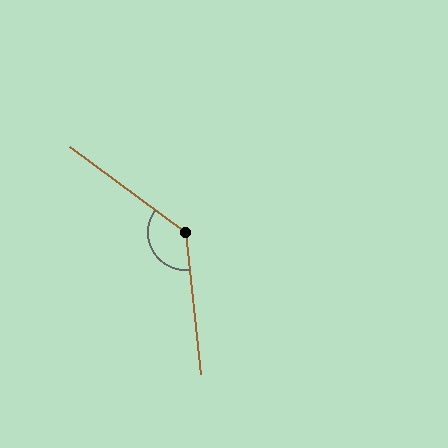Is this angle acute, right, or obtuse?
It is obtuse.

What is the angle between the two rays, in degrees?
Approximately 133 degrees.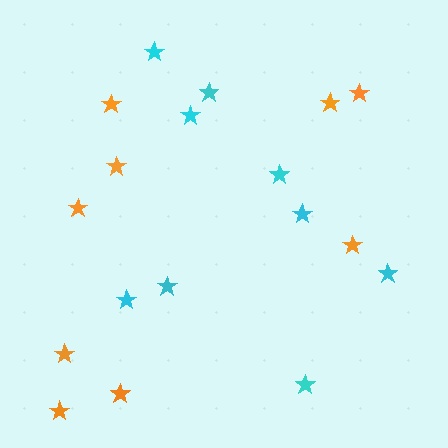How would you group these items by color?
There are 2 groups: one group of orange stars (9) and one group of cyan stars (9).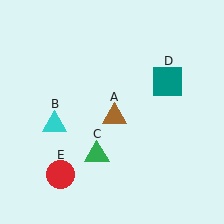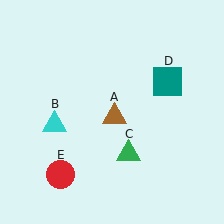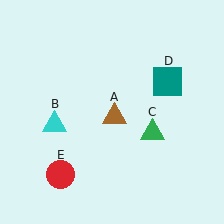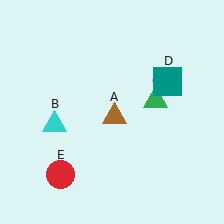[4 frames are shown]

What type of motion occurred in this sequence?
The green triangle (object C) rotated counterclockwise around the center of the scene.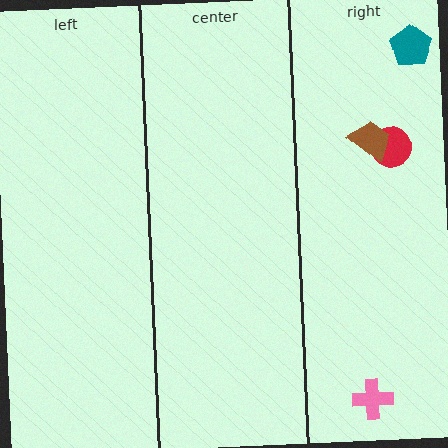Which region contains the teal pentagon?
The right region.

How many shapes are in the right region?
4.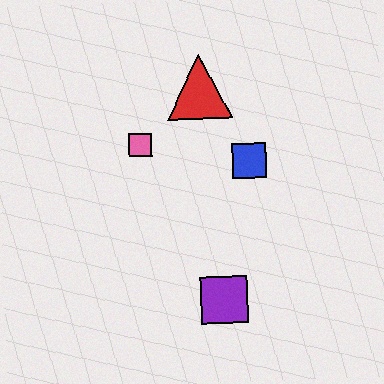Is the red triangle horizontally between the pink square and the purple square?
Yes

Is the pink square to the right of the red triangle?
No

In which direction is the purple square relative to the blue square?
The purple square is below the blue square.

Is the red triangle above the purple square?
Yes